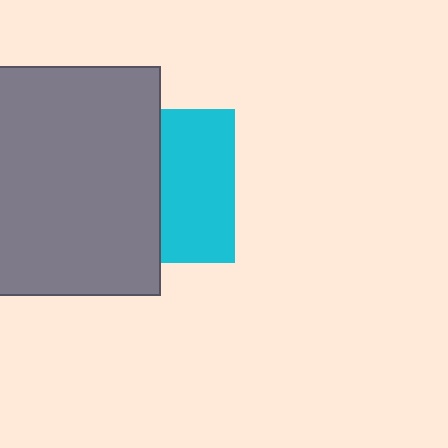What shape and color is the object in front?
The object in front is a gray square.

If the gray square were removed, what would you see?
You would see the complete cyan square.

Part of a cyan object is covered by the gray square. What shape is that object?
It is a square.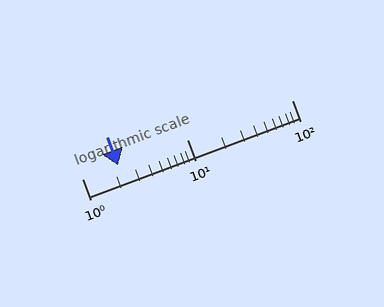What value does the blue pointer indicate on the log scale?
The pointer indicates approximately 2.2.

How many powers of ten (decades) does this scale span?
The scale spans 2 decades, from 1 to 100.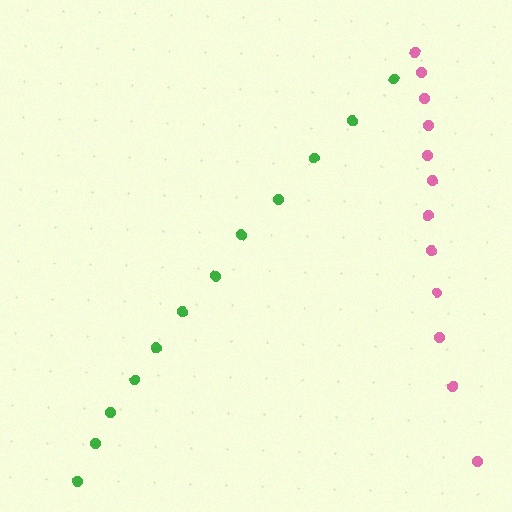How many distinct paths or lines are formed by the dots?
There are 2 distinct paths.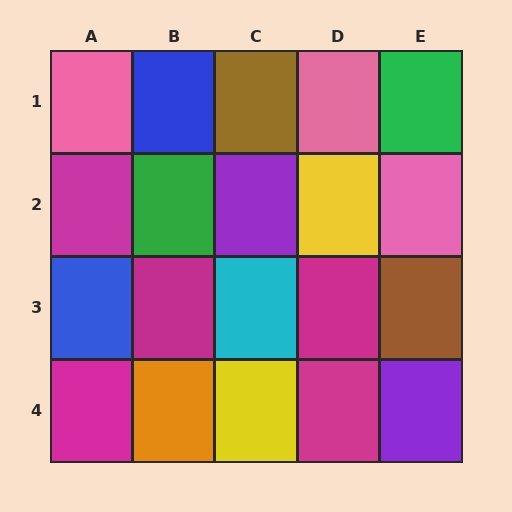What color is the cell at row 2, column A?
Magenta.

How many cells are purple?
2 cells are purple.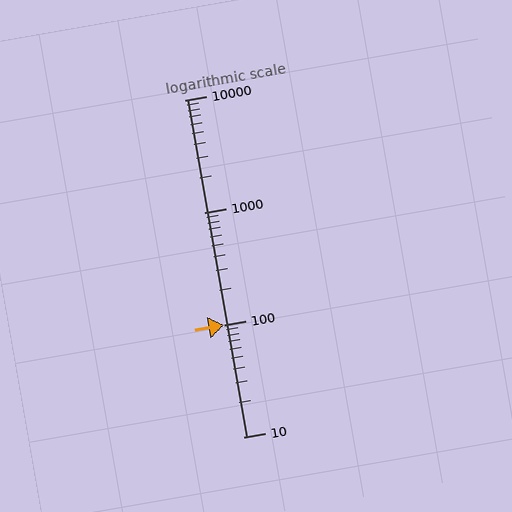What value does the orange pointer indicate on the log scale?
The pointer indicates approximately 100.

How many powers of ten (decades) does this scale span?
The scale spans 3 decades, from 10 to 10000.